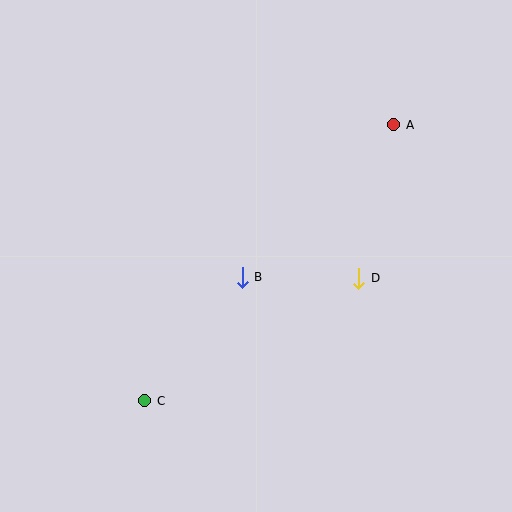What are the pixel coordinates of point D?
Point D is at (359, 278).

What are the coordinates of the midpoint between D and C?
The midpoint between D and C is at (252, 339).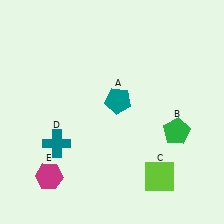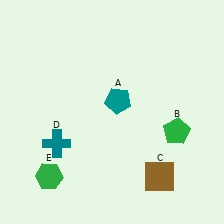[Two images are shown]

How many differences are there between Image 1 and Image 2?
There are 2 differences between the two images.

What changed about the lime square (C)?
In Image 1, C is lime. In Image 2, it changed to brown.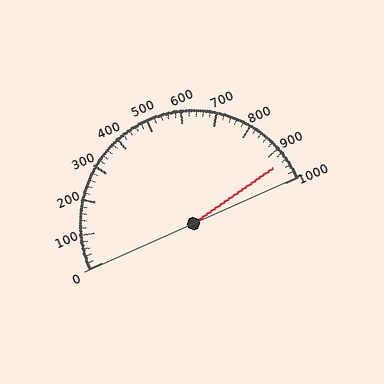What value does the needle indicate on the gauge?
The needle indicates approximately 940.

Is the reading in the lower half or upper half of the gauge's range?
The reading is in the upper half of the range (0 to 1000).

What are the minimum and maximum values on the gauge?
The gauge ranges from 0 to 1000.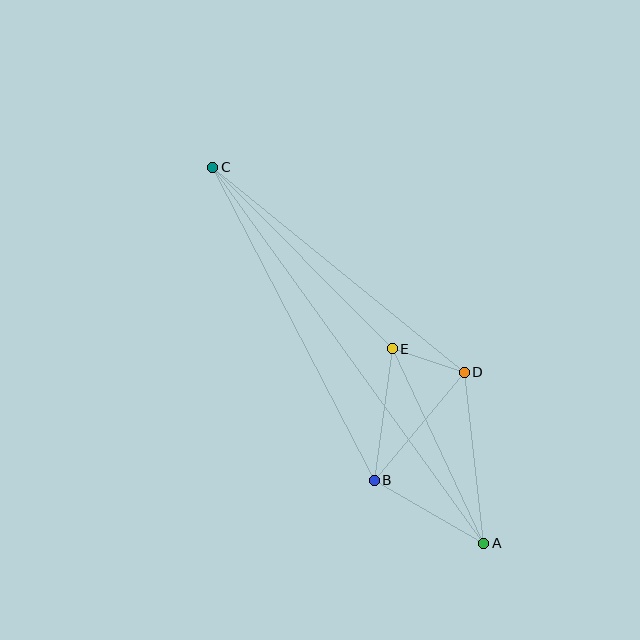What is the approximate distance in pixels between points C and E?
The distance between C and E is approximately 255 pixels.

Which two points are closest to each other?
Points D and E are closest to each other.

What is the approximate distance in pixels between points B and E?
The distance between B and E is approximately 133 pixels.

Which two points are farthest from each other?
Points A and C are farthest from each other.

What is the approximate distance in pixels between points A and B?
The distance between A and B is approximately 126 pixels.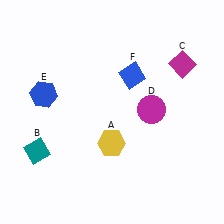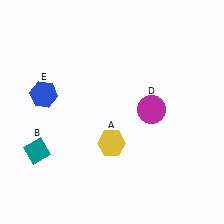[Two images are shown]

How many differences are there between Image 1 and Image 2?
There are 2 differences between the two images.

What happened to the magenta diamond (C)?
The magenta diamond (C) was removed in Image 2. It was in the top-right area of Image 1.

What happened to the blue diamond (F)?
The blue diamond (F) was removed in Image 2. It was in the top-right area of Image 1.